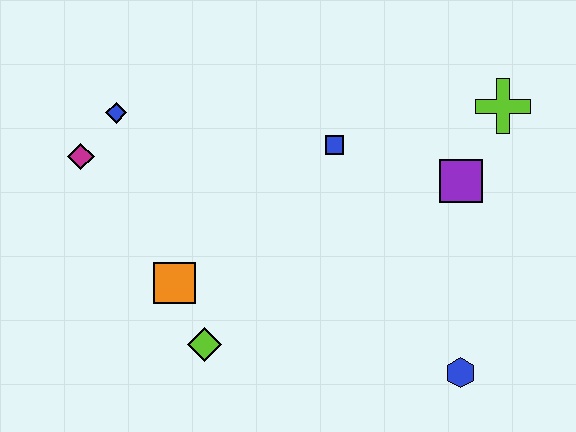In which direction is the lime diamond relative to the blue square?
The lime diamond is below the blue square.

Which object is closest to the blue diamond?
The magenta diamond is closest to the blue diamond.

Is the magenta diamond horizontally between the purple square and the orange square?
No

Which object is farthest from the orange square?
The lime cross is farthest from the orange square.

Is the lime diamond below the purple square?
Yes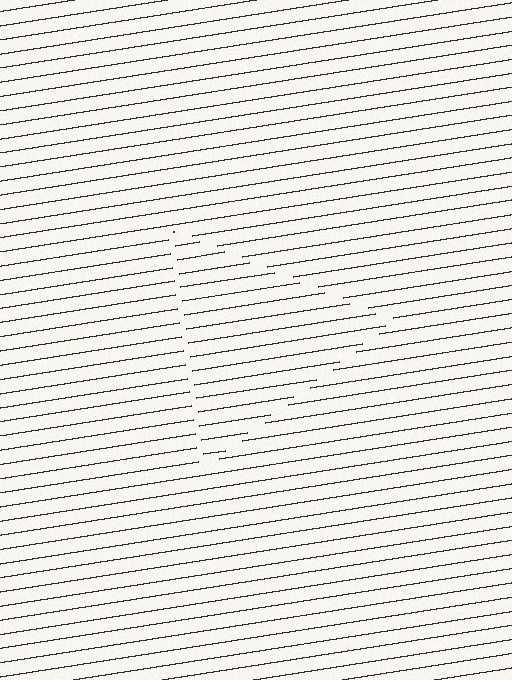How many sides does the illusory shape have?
3 sides — the line-ends trace a triangle.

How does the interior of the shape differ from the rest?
The interior of the shape contains the same grating, shifted by half a period — the contour is defined by the phase discontinuity where line-ends from the inner and outer gratings abut.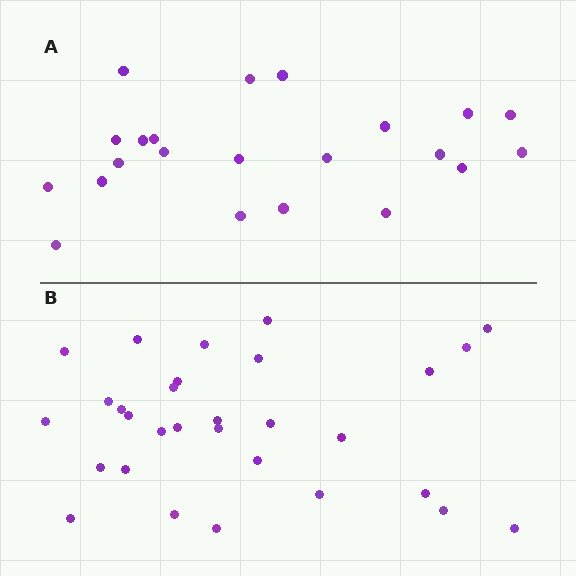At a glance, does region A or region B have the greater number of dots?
Region B (the bottom region) has more dots.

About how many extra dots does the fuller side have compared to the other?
Region B has roughly 8 or so more dots than region A.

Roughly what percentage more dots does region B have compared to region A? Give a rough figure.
About 35% more.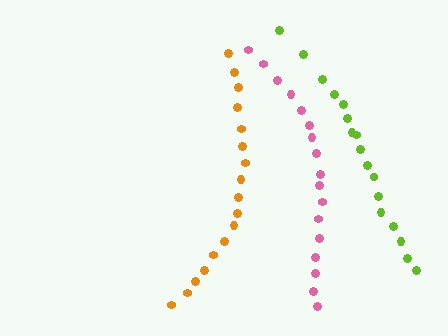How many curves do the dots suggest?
There are 3 distinct paths.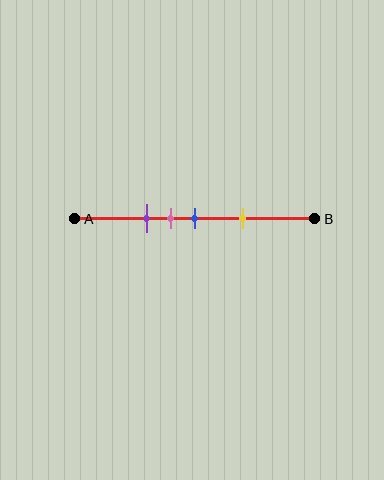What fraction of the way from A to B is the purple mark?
The purple mark is approximately 30% (0.3) of the way from A to B.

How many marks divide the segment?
There are 4 marks dividing the segment.